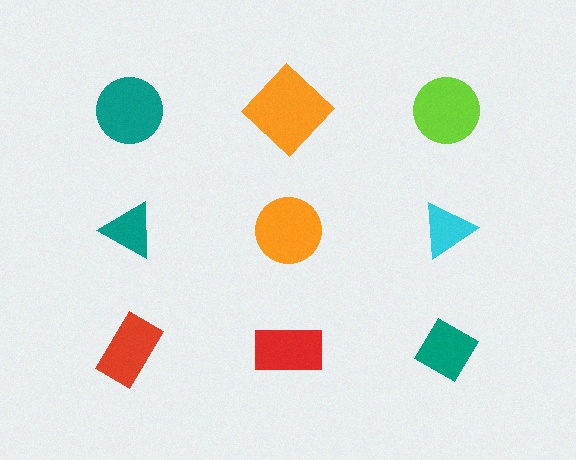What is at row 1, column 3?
A lime circle.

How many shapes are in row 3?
3 shapes.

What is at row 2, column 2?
An orange circle.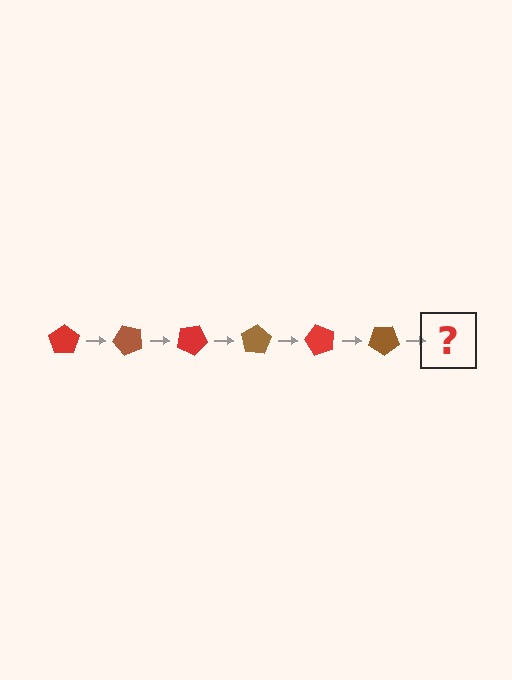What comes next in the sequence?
The next element should be a red pentagon, rotated 300 degrees from the start.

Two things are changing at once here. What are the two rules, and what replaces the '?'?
The two rules are that it rotates 50 degrees each step and the color cycles through red and brown. The '?' should be a red pentagon, rotated 300 degrees from the start.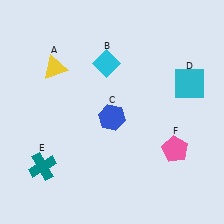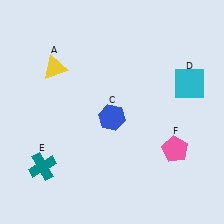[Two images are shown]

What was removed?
The cyan diamond (B) was removed in Image 2.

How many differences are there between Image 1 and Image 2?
There is 1 difference between the two images.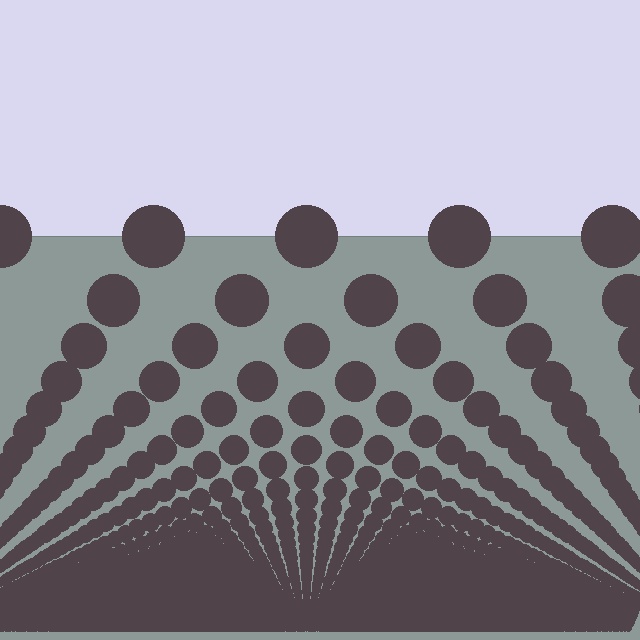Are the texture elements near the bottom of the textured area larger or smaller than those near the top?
Smaller. The gradient is inverted — elements near the bottom are smaller and denser.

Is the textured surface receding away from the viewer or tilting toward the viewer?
The surface appears to tilt toward the viewer. Texture elements get larger and sparser toward the top.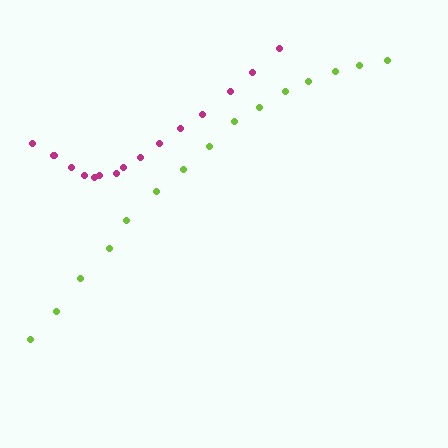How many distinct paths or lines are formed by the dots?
There are 2 distinct paths.